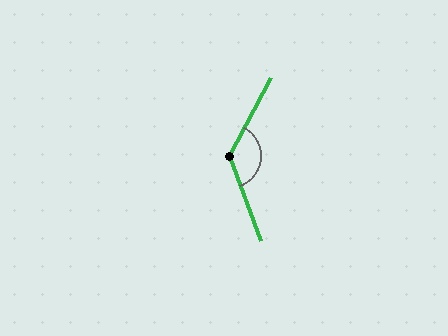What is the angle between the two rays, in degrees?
Approximately 131 degrees.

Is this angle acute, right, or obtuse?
It is obtuse.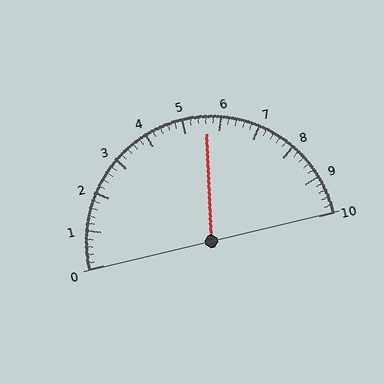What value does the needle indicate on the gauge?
The needle indicates approximately 5.6.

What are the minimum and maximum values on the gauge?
The gauge ranges from 0 to 10.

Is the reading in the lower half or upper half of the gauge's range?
The reading is in the upper half of the range (0 to 10).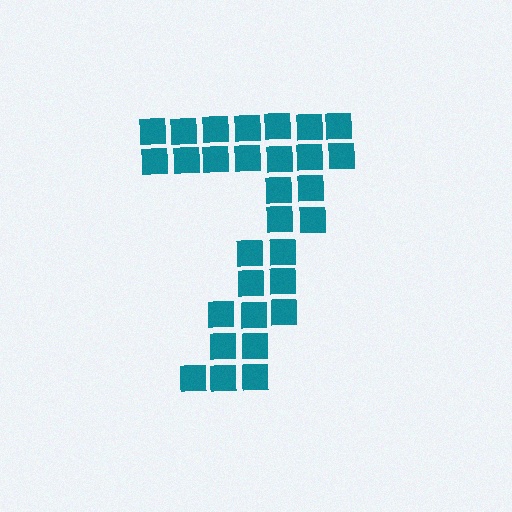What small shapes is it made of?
It is made of small squares.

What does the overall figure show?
The overall figure shows the digit 7.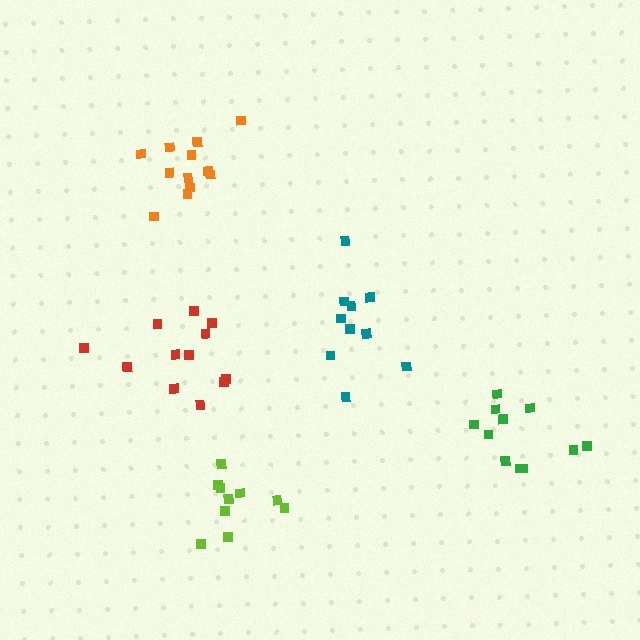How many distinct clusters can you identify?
There are 5 distinct clusters.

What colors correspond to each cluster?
The clusters are colored: red, teal, green, lime, orange.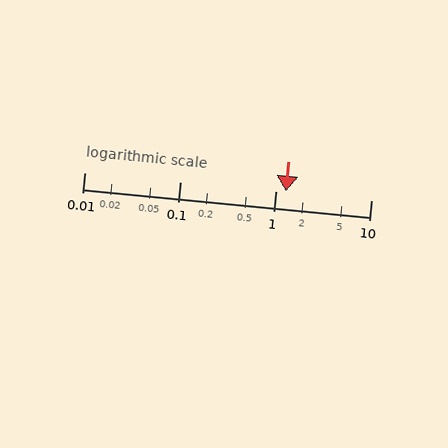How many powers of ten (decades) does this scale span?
The scale spans 3 decades, from 0.01 to 10.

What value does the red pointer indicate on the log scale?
The pointer indicates approximately 1.3.